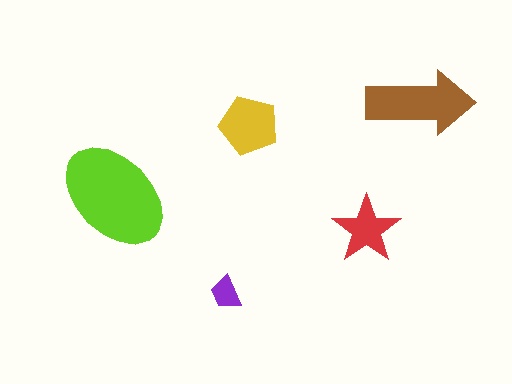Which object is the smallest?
The purple trapezoid.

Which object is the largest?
The lime ellipse.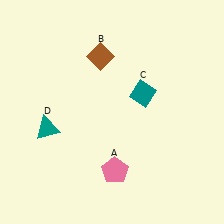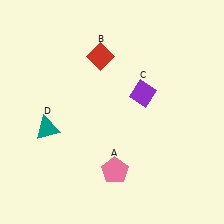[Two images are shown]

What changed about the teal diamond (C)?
In Image 1, C is teal. In Image 2, it changed to purple.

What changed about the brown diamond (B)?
In Image 1, B is brown. In Image 2, it changed to red.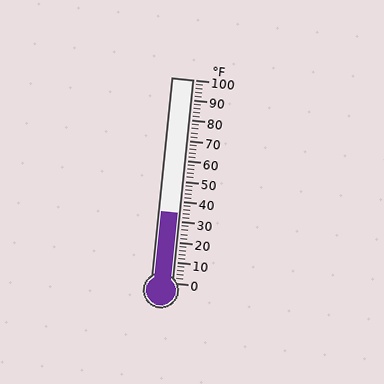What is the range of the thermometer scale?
The thermometer scale ranges from 0°F to 100°F.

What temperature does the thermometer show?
The thermometer shows approximately 34°F.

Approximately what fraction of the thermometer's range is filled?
The thermometer is filled to approximately 35% of its range.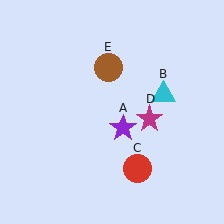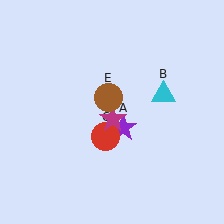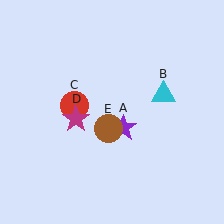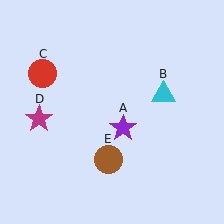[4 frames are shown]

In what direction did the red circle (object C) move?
The red circle (object C) moved up and to the left.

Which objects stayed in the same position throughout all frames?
Purple star (object A) and cyan triangle (object B) remained stationary.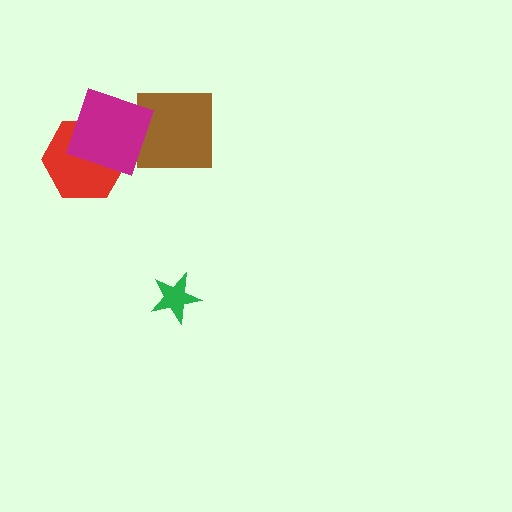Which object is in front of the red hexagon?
The magenta square is in front of the red hexagon.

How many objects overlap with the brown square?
0 objects overlap with the brown square.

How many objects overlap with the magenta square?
1 object overlaps with the magenta square.